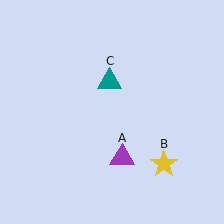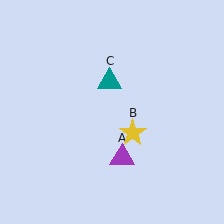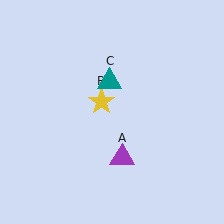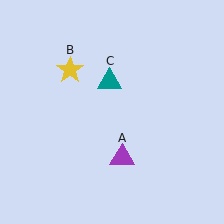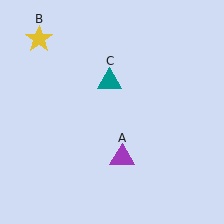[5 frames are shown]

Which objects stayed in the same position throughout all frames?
Purple triangle (object A) and teal triangle (object C) remained stationary.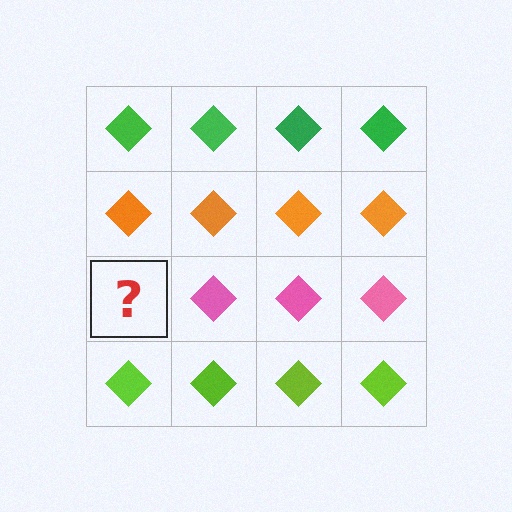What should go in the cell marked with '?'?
The missing cell should contain a pink diamond.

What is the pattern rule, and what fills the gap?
The rule is that each row has a consistent color. The gap should be filled with a pink diamond.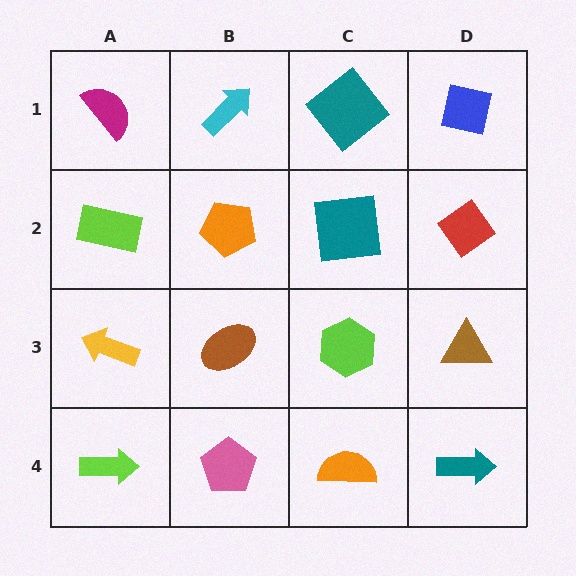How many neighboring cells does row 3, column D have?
3.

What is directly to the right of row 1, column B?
A teal diamond.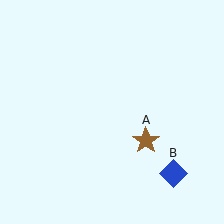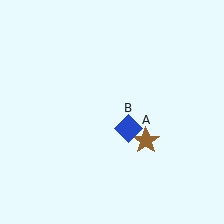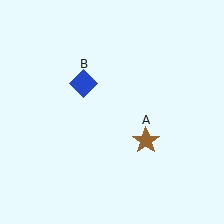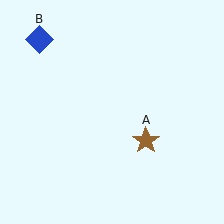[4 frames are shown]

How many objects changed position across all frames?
1 object changed position: blue diamond (object B).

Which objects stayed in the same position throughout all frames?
Brown star (object A) remained stationary.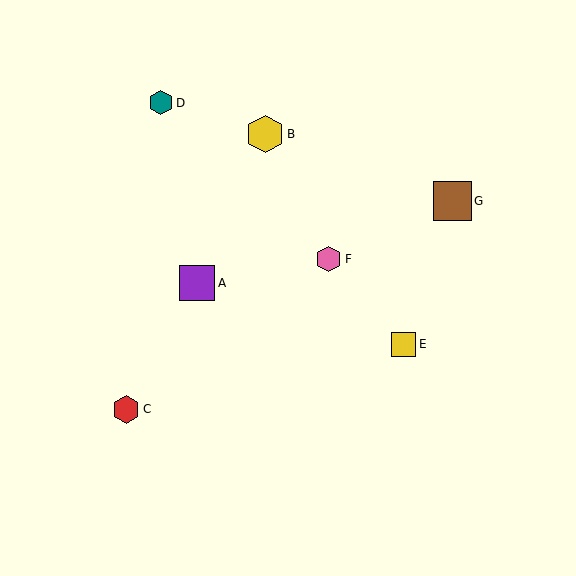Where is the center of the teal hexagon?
The center of the teal hexagon is at (161, 103).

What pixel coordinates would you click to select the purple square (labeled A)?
Click at (197, 283) to select the purple square A.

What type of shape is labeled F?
Shape F is a pink hexagon.